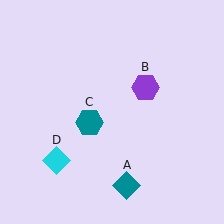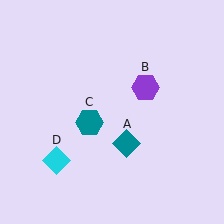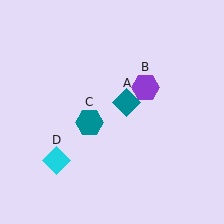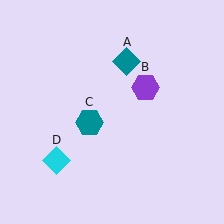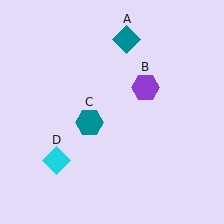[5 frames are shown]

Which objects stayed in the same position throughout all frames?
Purple hexagon (object B) and teal hexagon (object C) and cyan diamond (object D) remained stationary.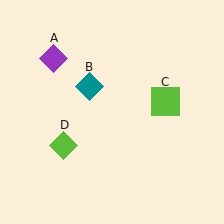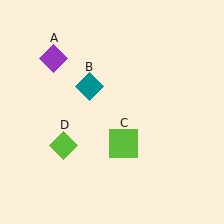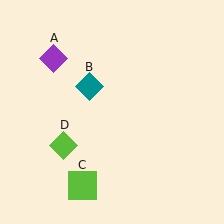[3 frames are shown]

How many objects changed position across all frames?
1 object changed position: lime square (object C).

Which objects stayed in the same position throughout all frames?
Purple diamond (object A) and teal diamond (object B) and lime diamond (object D) remained stationary.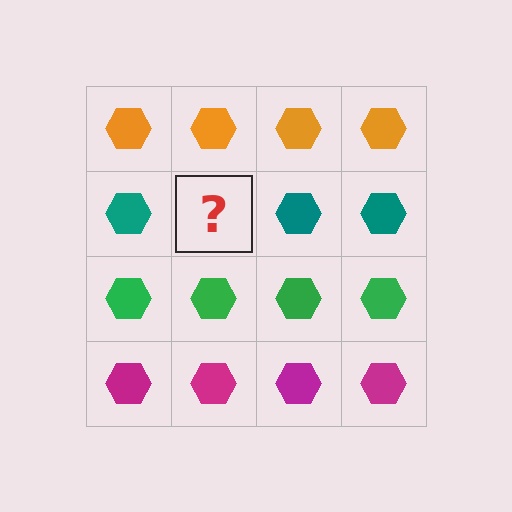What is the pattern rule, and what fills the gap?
The rule is that each row has a consistent color. The gap should be filled with a teal hexagon.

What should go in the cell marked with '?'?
The missing cell should contain a teal hexagon.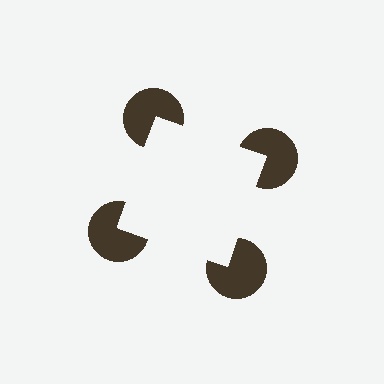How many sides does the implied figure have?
4 sides.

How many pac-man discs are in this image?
There are 4 — one at each vertex of the illusory square.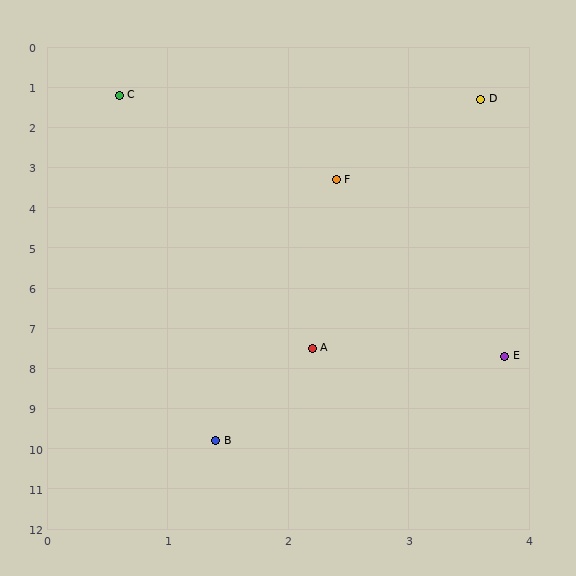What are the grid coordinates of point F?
Point F is at approximately (2.4, 3.3).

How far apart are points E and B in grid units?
Points E and B are about 3.2 grid units apart.